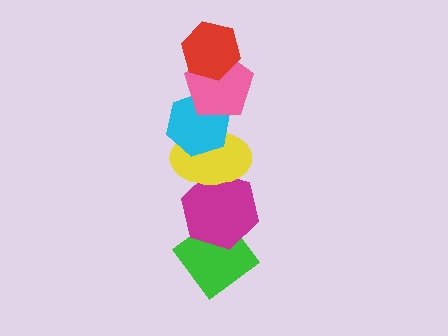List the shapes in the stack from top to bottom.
From top to bottom: the red hexagon, the pink pentagon, the cyan hexagon, the yellow ellipse, the magenta hexagon, the green diamond.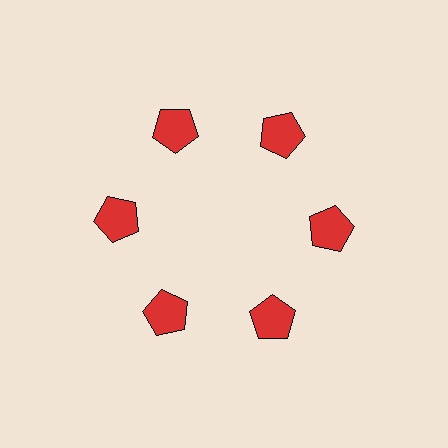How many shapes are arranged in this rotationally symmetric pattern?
There are 6 shapes, arranged in 6 groups of 1.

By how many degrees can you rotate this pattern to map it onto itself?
The pattern maps onto itself every 60 degrees of rotation.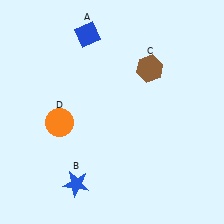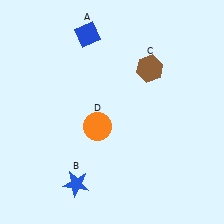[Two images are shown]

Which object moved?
The orange circle (D) moved right.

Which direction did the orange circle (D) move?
The orange circle (D) moved right.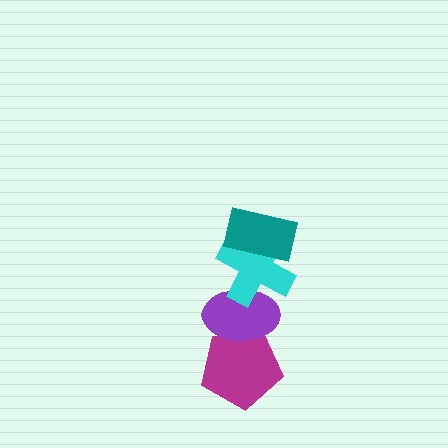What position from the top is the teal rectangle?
The teal rectangle is 1st from the top.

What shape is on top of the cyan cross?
The teal rectangle is on top of the cyan cross.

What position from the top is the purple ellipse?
The purple ellipse is 3rd from the top.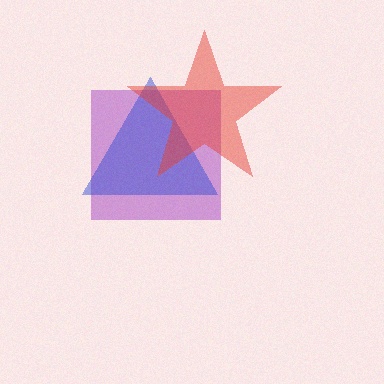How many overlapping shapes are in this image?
There are 3 overlapping shapes in the image.